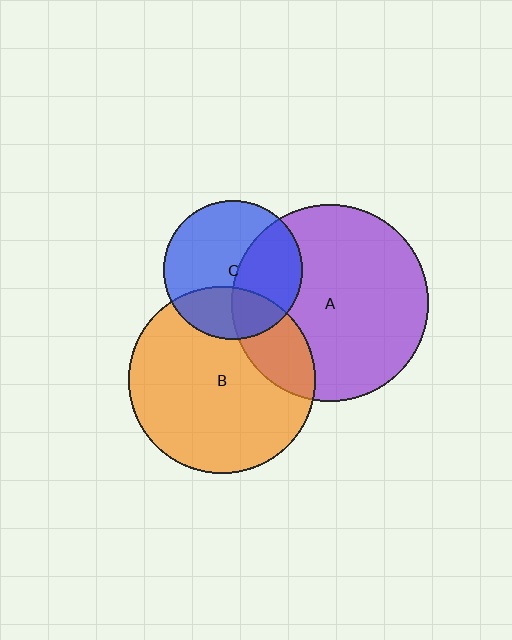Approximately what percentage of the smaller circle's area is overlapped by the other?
Approximately 20%.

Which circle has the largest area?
Circle A (purple).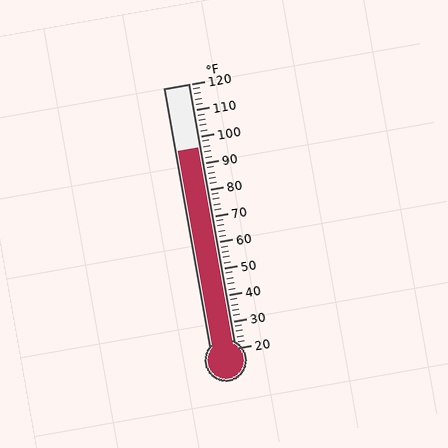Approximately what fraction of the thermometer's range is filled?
The thermometer is filled to approximately 75% of its range.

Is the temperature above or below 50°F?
The temperature is above 50°F.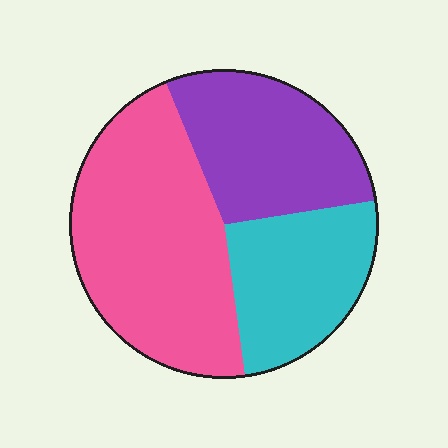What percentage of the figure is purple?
Purple covers 29% of the figure.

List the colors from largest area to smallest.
From largest to smallest: pink, purple, cyan.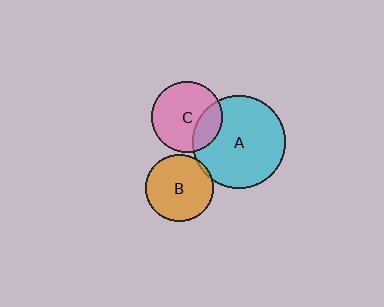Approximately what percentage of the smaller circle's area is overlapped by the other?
Approximately 25%.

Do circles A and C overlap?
Yes.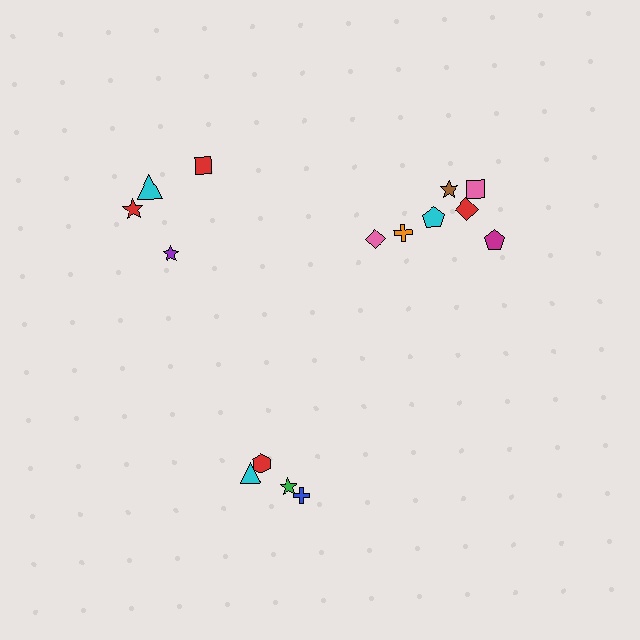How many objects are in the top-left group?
There are 4 objects.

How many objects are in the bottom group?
There are 4 objects.